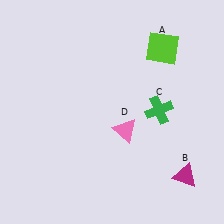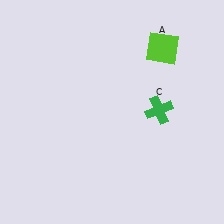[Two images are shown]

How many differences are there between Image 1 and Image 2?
There are 2 differences between the two images.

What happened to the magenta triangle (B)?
The magenta triangle (B) was removed in Image 2. It was in the bottom-right area of Image 1.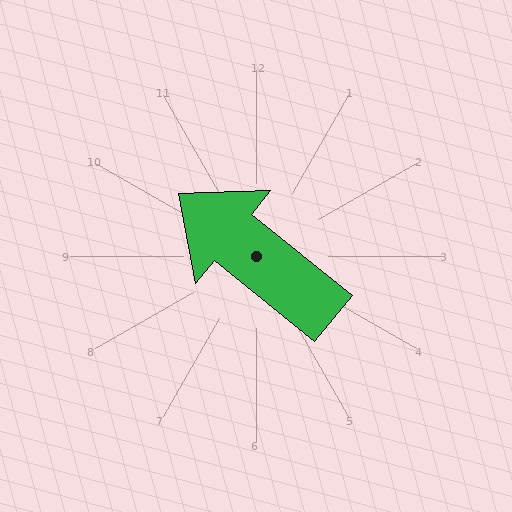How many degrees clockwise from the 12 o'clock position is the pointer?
Approximately 309 degrees.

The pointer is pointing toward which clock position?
Roughly 10 o'clock.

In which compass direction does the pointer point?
Northwest.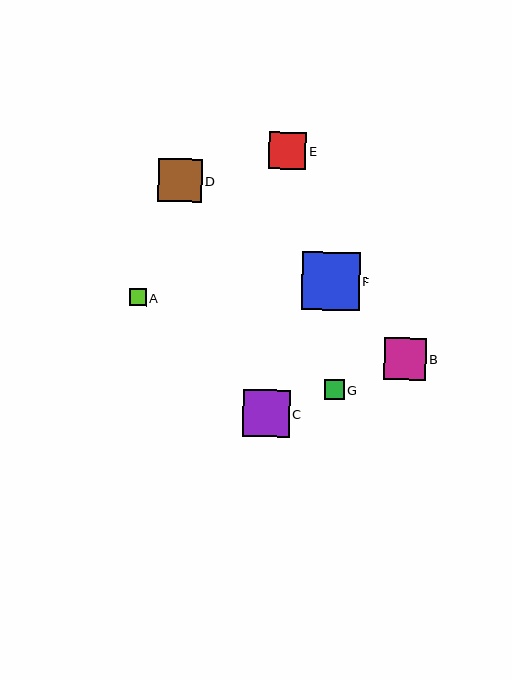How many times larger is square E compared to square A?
Square E is approximately 2.2 times the size of square A.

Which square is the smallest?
Square A is the smallest with a size of approximately 17 pixels.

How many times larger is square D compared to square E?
Square D is approximately 1.2 times the size of square E.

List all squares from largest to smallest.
From largest to smallest: F, C, D, B, E, G, A.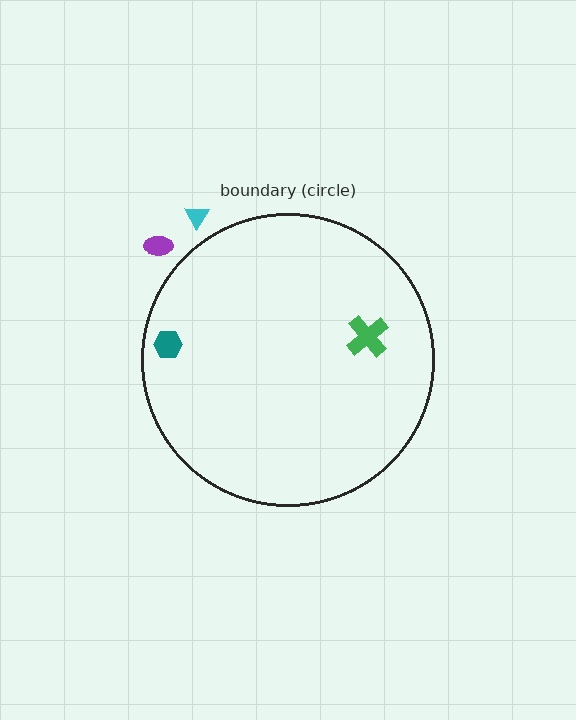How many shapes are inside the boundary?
2 inside, 2 outside.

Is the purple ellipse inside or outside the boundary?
Outside.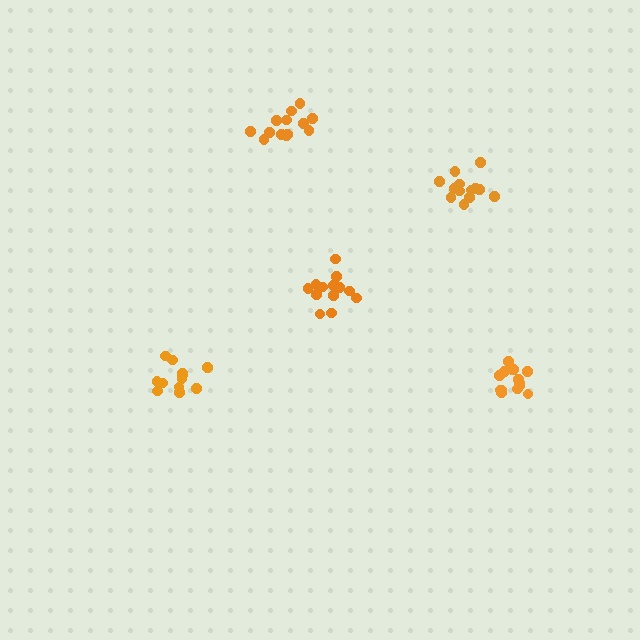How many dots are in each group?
Group 1: 14 dots, Group 2: 14 dots, Group 3: 12 dots, Group 4: 13 dots, Group 5: 13 dots (66 total).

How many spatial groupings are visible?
There are 5 spatial groupings.